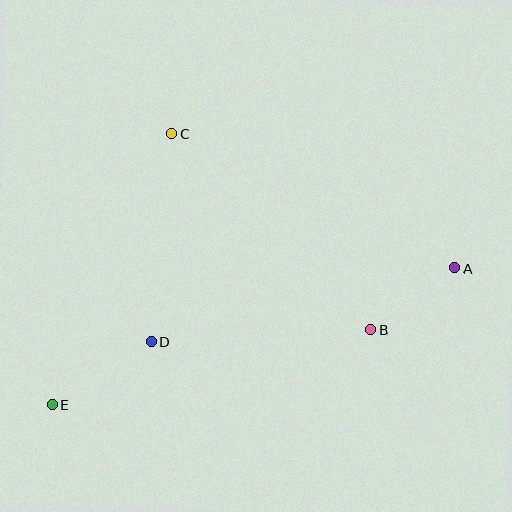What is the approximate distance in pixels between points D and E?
The distance between D and E is approximately 117 pixels.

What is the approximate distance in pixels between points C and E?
The distance between C and E is approximately 296 pixels.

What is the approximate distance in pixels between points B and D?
The distance between B and D is approximately 220 pixels.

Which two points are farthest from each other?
Points A and E are farthest from each other.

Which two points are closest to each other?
Points A and B are closest to each other.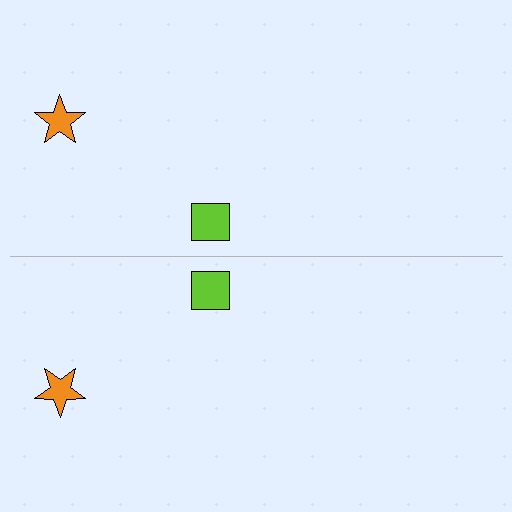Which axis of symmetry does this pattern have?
The pattern has a horizontal axis of symmetry running through the center of the image.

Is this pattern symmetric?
Yes, this pattern has bilateral (reflection) symmetry.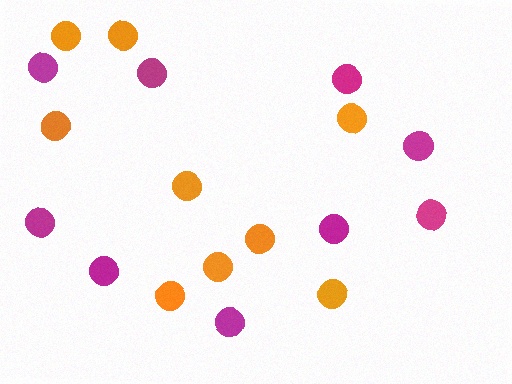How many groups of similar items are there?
There are 2 groups: one group of orange circles (9) and one group of magenta circles (9).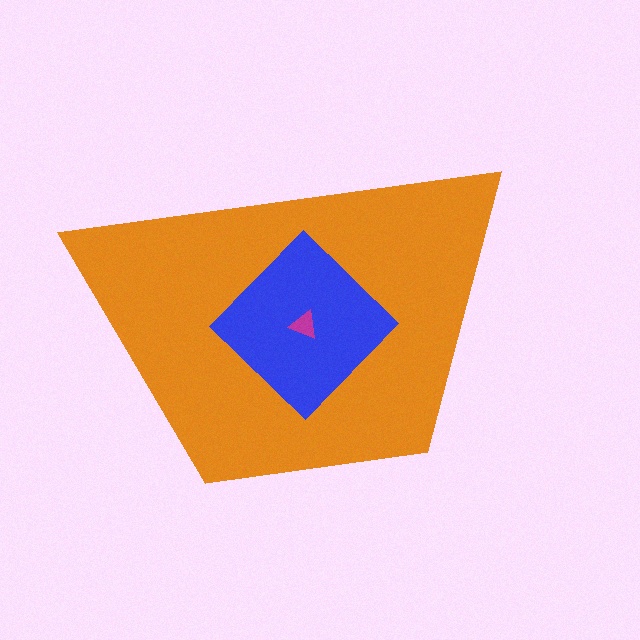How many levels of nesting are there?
3.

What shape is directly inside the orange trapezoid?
The blue diamond.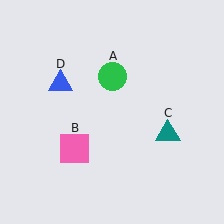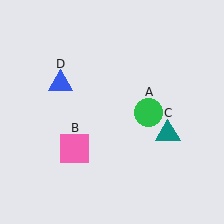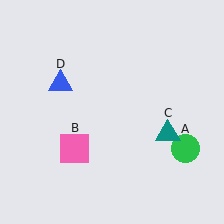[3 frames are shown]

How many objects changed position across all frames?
1 object changed position: green circle (object A).